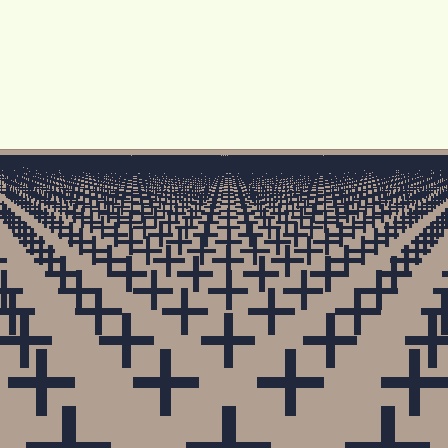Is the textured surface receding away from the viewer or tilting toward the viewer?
The surface is receding away from the viewer. Texture elements get smaller and denser toward the top.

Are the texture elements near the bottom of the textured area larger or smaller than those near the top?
Larger. Near the bottom, elements are closer to the viewer and appear at a bigger on-screen size.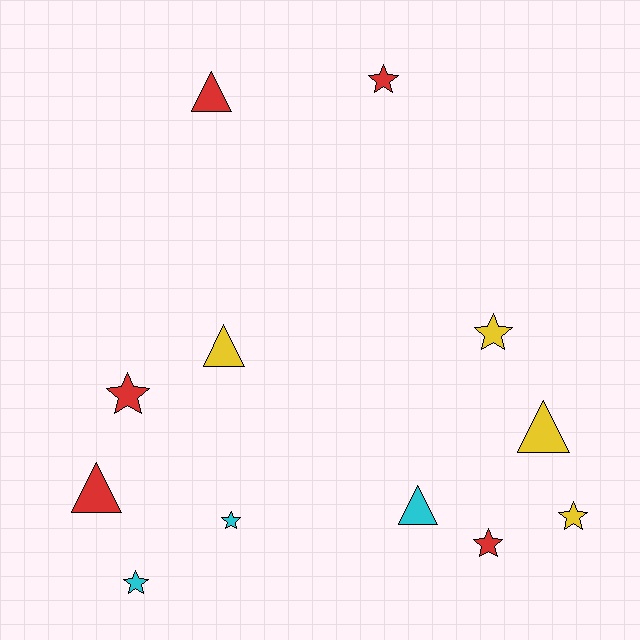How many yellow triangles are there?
There are 2 yellow triangles.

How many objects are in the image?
There are 12 objects.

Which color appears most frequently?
Red, with 5 objects.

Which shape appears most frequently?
Star, with 7 objects.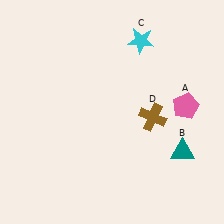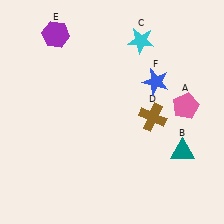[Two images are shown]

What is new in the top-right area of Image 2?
A blue star (F) was added in the top-right area of Image 2.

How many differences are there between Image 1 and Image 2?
There are 2 differences between the two images.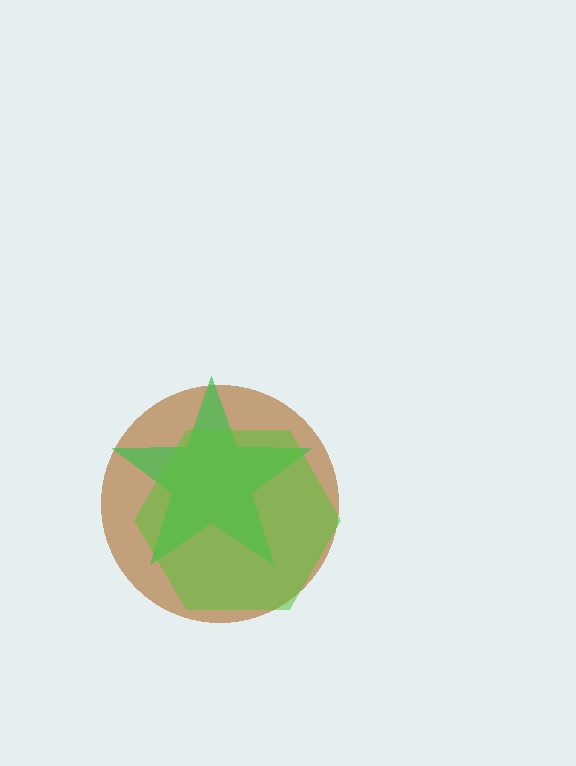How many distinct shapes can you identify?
There are 3 distinct shapes: a brown circle, a green star, a lime hexagon.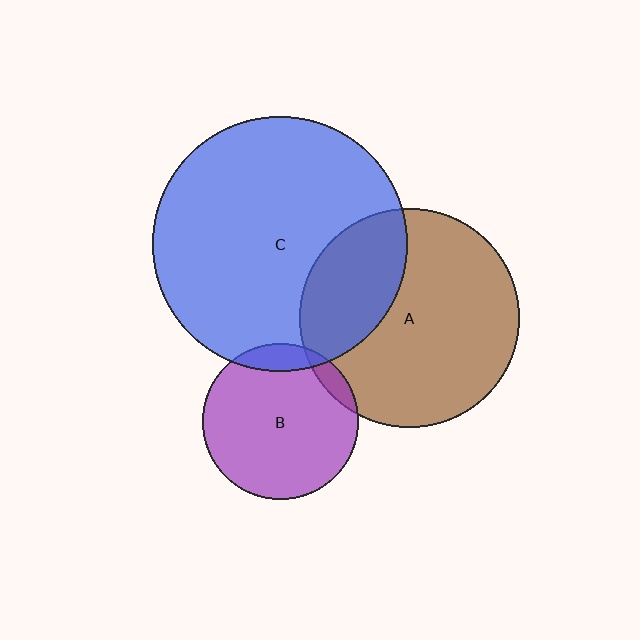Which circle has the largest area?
Circle C (blue).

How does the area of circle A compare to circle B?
Approximately 2.0 times.